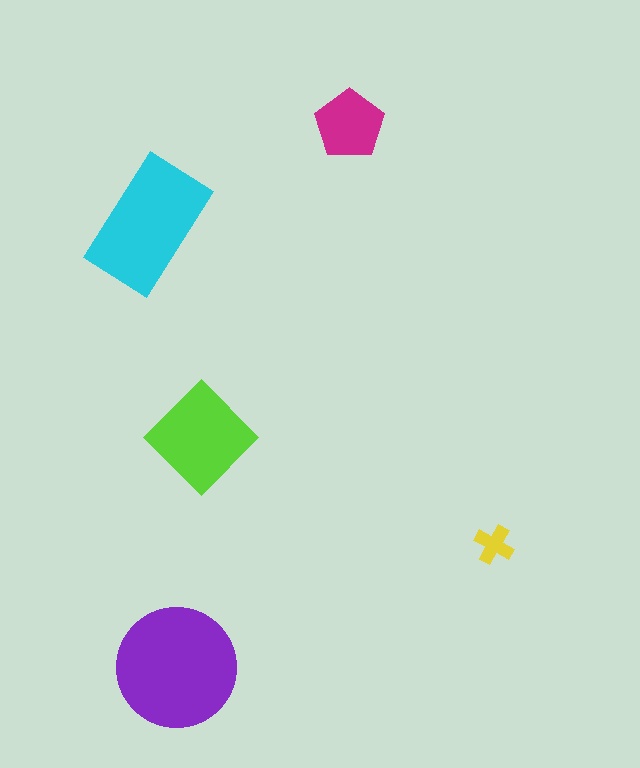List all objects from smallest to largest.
The yellow cross, the magenta pentagon, the lime diamond, the cyan rectangle, the purple circle.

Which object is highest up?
The magenta pentagon is topmost.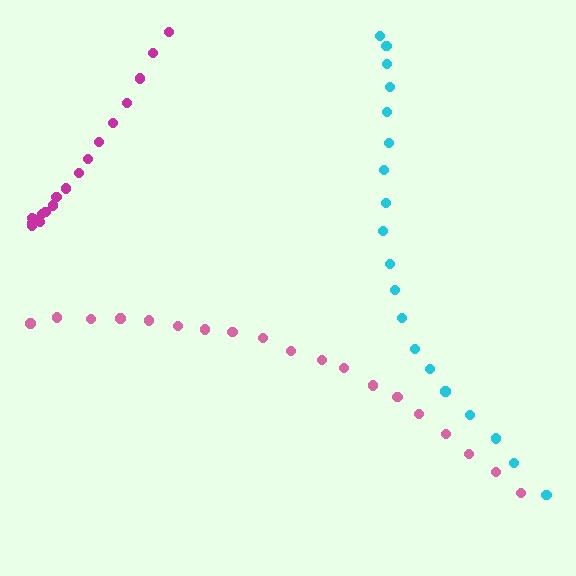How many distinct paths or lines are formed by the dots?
There are 3 distinct paths.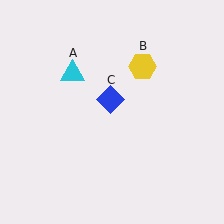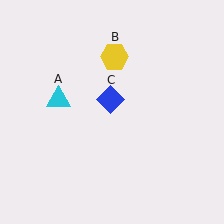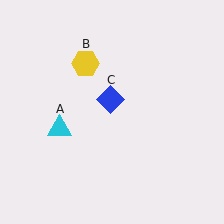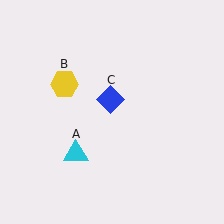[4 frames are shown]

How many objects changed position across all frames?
2 objects changed position: cyan triangle (object A), yellow hexagon (object B).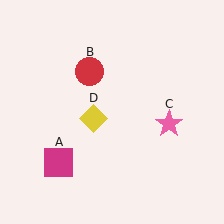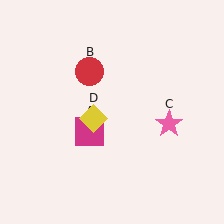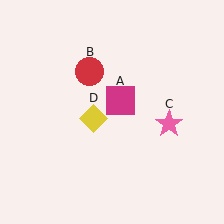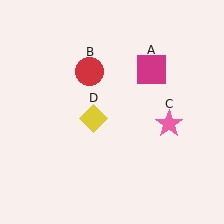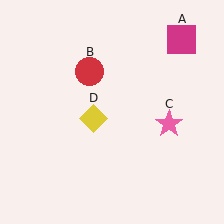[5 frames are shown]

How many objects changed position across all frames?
1 object changed position: magenta square (object A).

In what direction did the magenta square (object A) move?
The magenta square (object A) moved up and to the right.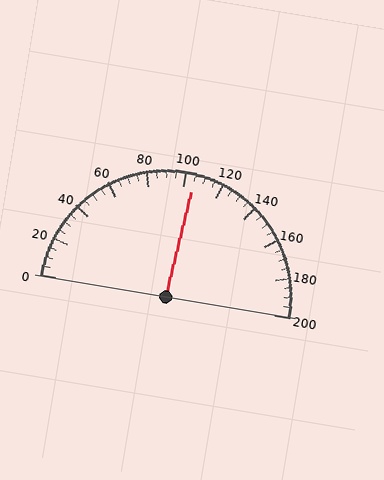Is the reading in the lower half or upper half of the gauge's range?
The reading is in the upper half of the range (0 to 200).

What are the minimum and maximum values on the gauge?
The gauge ranges from 0 to 200.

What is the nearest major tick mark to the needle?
The nearest major tick mark is 100.